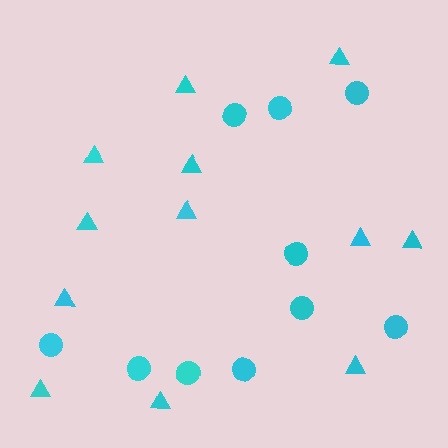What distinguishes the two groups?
There are 2 groups: one group of triangles (12) and one group of circles (10).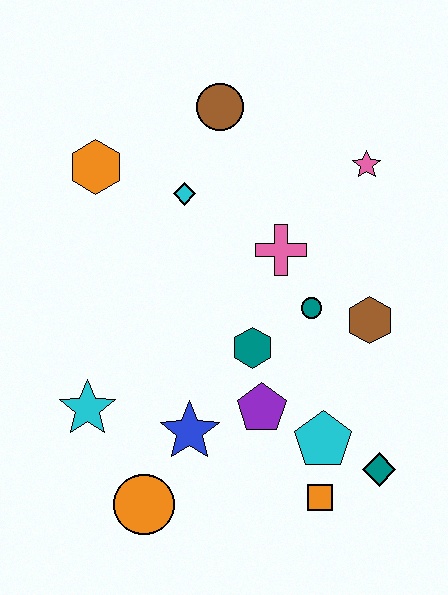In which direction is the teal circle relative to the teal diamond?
The teal circle is above the teal diamond.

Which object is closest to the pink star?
The pink cross is closest to the pink star.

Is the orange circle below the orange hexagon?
Yes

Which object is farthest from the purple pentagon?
The brown circle is farthest from the purple pentagon.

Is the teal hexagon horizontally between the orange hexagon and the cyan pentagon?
Yes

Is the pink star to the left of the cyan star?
No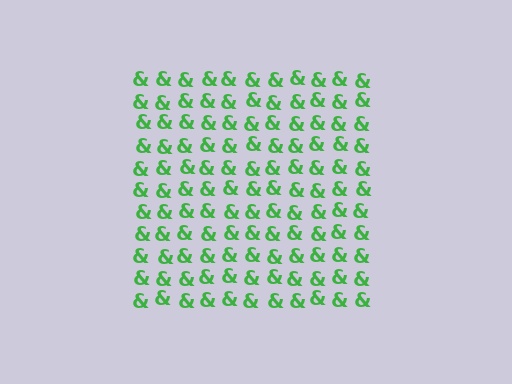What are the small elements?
The small elements are ampersands.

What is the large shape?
The large shape is a square.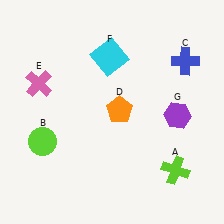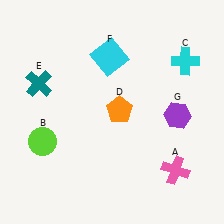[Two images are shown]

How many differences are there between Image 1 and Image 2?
There are 3 differences between the two images.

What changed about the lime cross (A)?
In Image 1, A is lime. In Image 2, it changed to pink.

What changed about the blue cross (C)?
In Image 1, C is blue. In Image 2, it changed to cyan.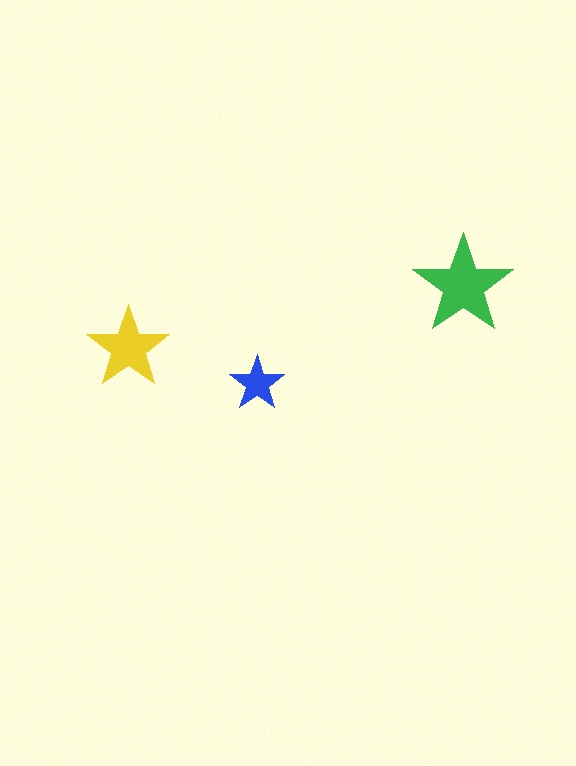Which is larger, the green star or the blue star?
The green one.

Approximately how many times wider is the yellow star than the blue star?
About 1.5 times wider.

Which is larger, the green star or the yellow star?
The green one.